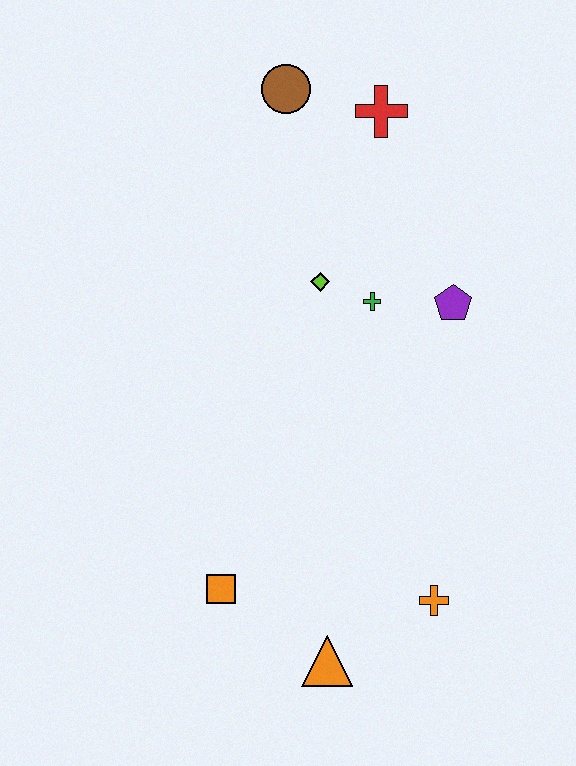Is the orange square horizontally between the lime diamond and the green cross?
No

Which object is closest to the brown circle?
The red cross is closest to the brown circle.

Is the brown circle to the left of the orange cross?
Yes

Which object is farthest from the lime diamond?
The orange triangle is farthest from the lime diamond.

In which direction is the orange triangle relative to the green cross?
The orange triangle is below the green cross.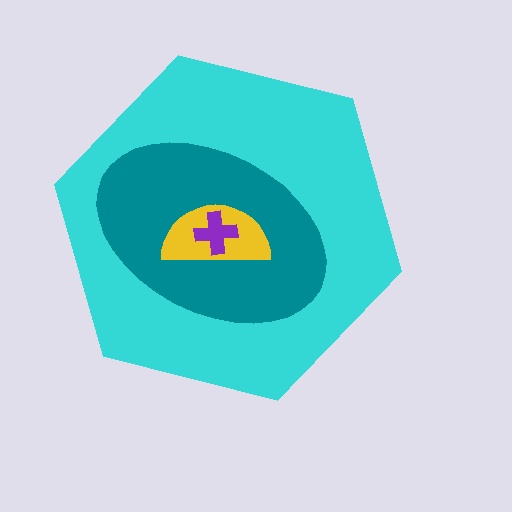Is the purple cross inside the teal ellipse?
Yes.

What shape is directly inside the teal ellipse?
The yellow semicircle.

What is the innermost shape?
The purple cross.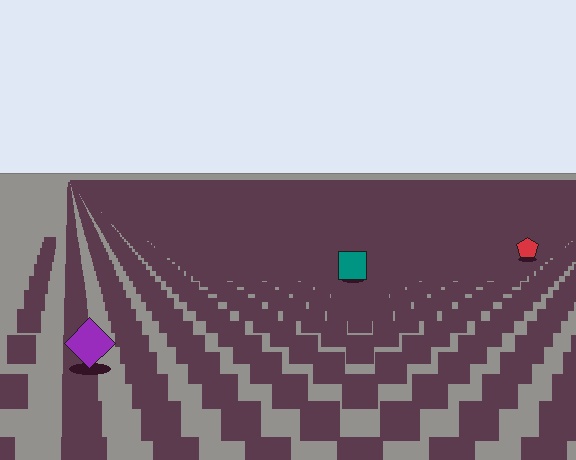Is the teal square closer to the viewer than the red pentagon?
Yes. The teal square is closer — you can tell from the texture gradient: the ground texture is coarser near it.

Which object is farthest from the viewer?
The red pentagon is farthest from the viewer. It appears smaller and the ground texture around it is denser.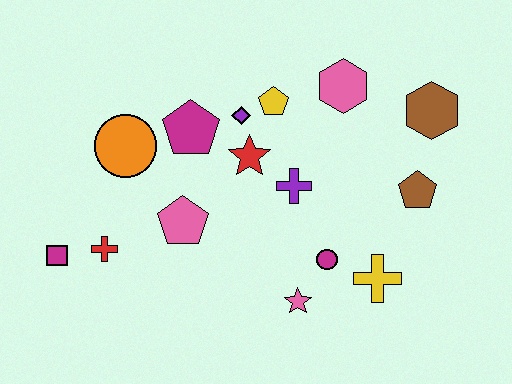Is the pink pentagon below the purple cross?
Yes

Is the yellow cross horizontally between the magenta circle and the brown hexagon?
Yes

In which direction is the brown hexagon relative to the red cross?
The brown hexagon is to the right of the red cross.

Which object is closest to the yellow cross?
The magenta circle is closest to the yellow cross.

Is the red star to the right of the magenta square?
Yes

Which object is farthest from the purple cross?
The magenta square is farthest from the purple cross.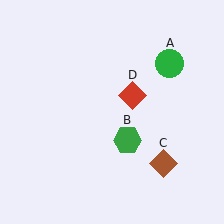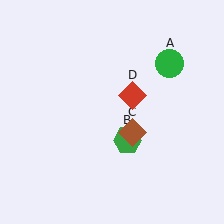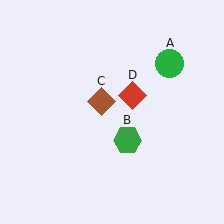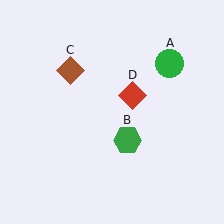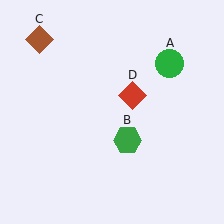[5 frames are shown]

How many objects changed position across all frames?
1 object changed position: brown diamond (object C).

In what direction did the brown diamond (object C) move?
The brown diamond (object C) moved up and to the left.